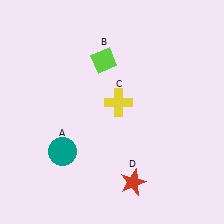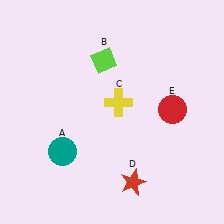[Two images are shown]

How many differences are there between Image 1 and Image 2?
There is 1 difference between the two images.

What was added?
A red circle (E) was added in Image 2.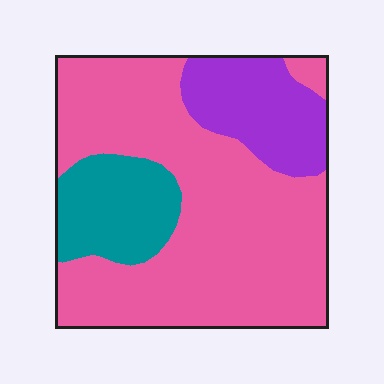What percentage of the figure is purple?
Purple takes up about one sixth (1/6) of the figure.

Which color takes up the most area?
Pink, at roughly 65%.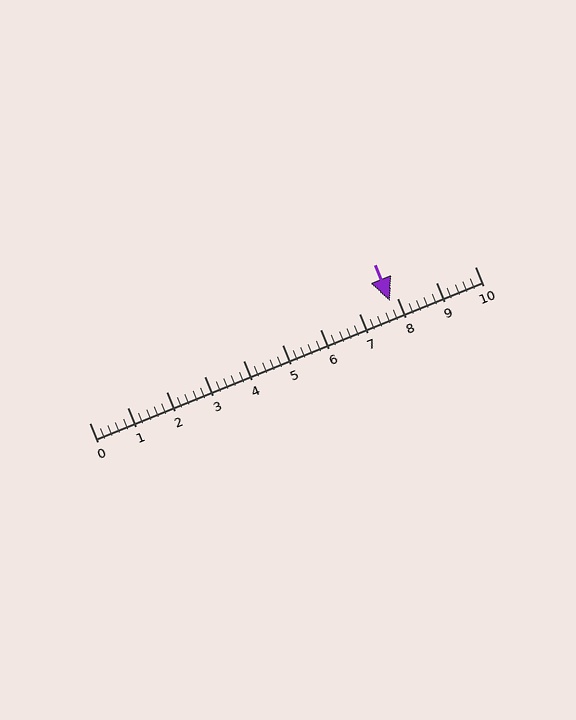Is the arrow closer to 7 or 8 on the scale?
The arrow is closer to 8.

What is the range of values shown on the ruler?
The ruler shows values from 0 to 10.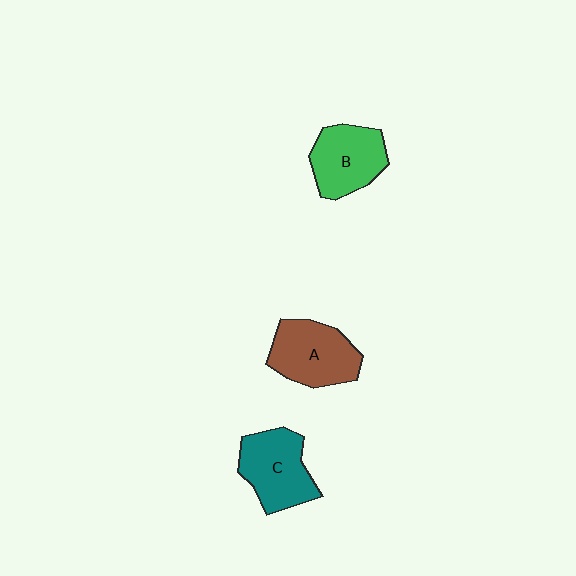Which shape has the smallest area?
Shape B (green).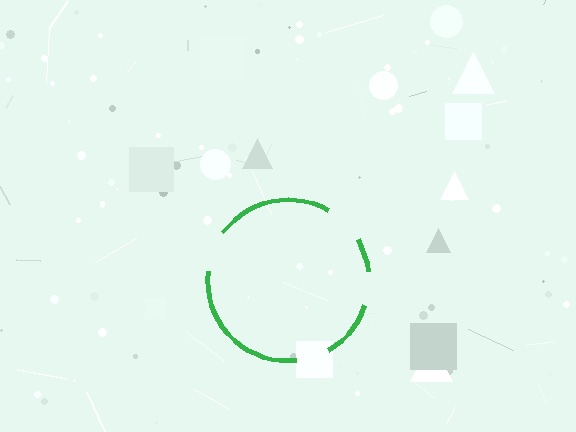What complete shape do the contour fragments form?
The contour fragments form a circle.